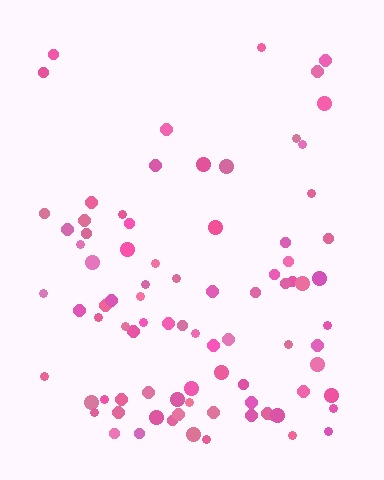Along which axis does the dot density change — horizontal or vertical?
Vertical.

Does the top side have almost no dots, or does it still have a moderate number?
Still a moderate number, just noticeably fewer than the bottom.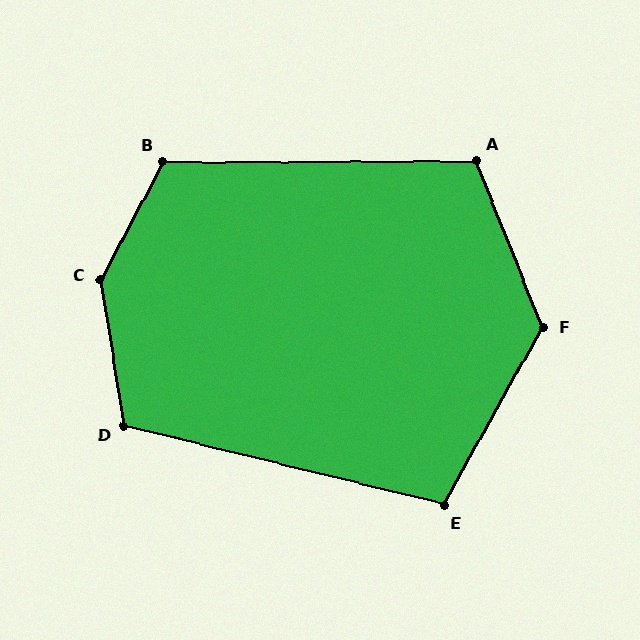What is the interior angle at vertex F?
Approximately 129 degrees (obtuse).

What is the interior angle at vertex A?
Approximately 112 degrees (obtuse).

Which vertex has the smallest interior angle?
E, at approximately 105 degrees.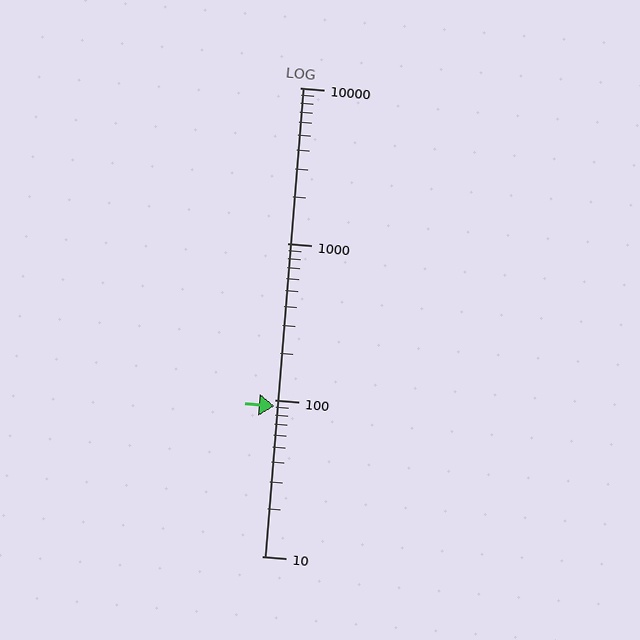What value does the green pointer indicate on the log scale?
The pointer indicates approximately 91.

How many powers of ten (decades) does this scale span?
The scale spans 3 decades, from 10 to 10000.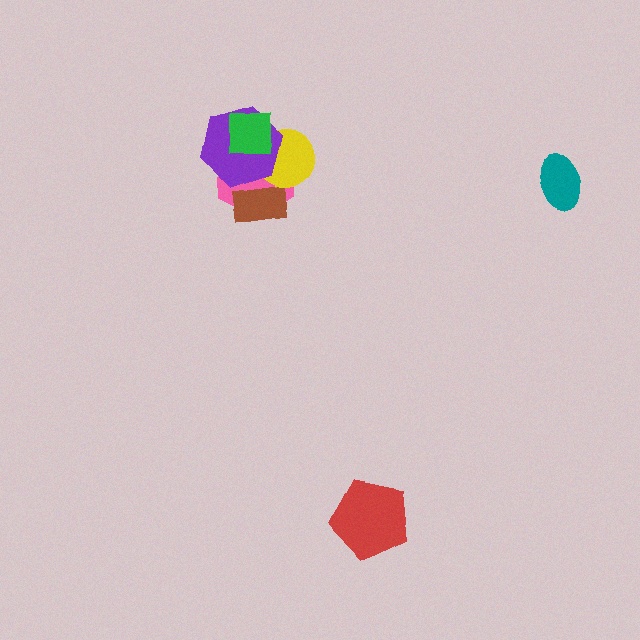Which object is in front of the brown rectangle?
The purple hexagon is in front of the brown rectangle.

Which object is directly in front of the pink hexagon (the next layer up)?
The brown rectangle is directly in front of the pink hexagon.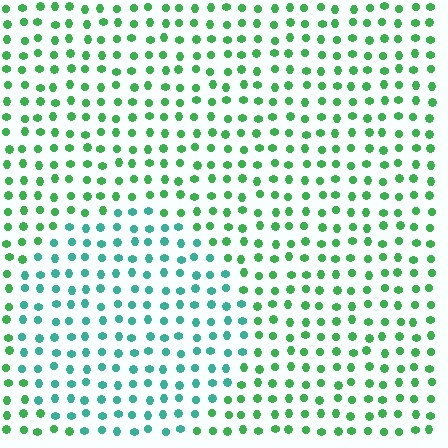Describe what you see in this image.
The image is filled with small green elements in a uniform arrangement. A circle-shaped region is visible where the elements are tinted to a slightly different hue, forming a subtle color boundary.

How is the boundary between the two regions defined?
The boundary is defined purely by a slight shift in hue (about 39 degrees). Spacing, size, and orientation are identical on both sides.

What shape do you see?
I see a circle.